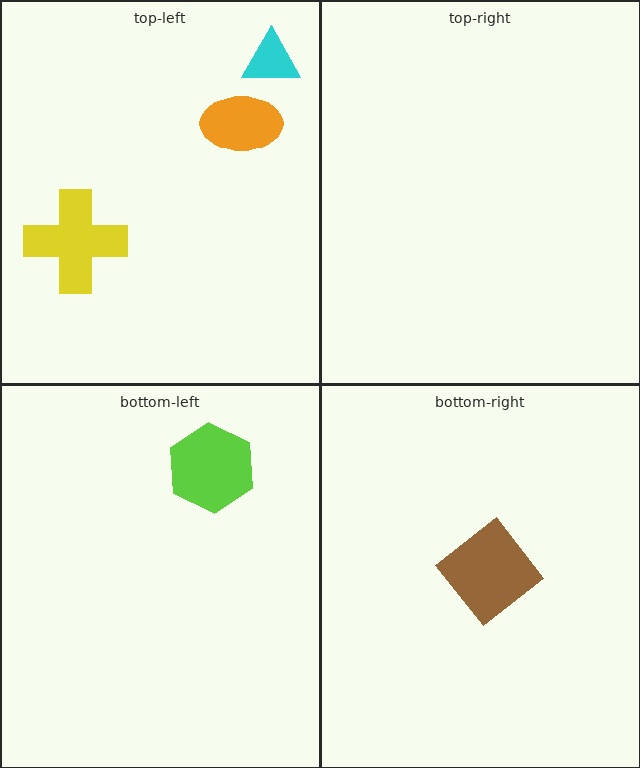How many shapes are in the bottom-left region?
1.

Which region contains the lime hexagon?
The bottom-left region.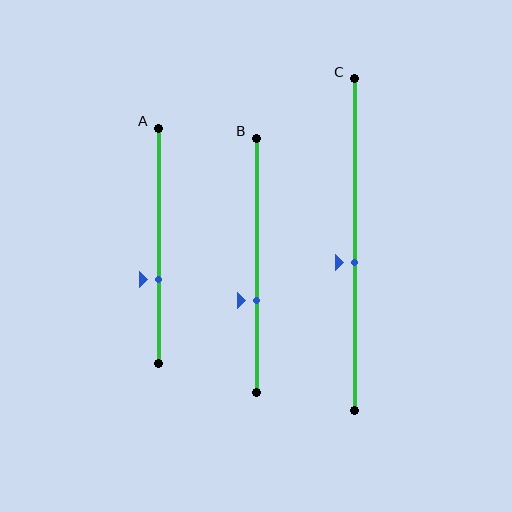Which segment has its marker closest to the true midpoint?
Segment C has its marker closest to the true midpoint.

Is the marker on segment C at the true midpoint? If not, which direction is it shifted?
No, the marker on segment C is shifted downward by about 5% of the segment length.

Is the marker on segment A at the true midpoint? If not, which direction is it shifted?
No, the marker on segment A is shifted downward by about 14% of the segment length.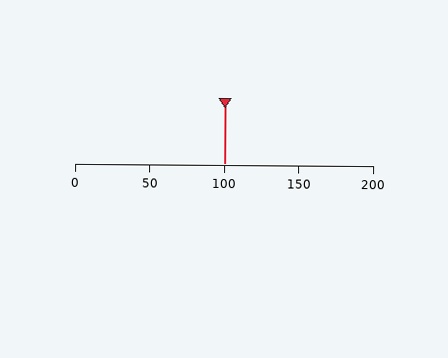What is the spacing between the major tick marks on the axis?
The major ticks are spaced 50 apart.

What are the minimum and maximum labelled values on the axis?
The axis runs from 0 to 200.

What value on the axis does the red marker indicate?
The marker indicates approximately 100.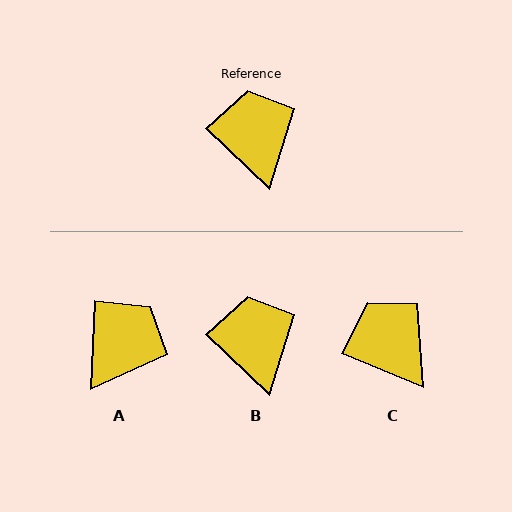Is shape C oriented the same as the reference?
No, it is off by about 21 degrees.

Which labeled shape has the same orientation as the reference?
B.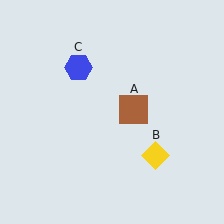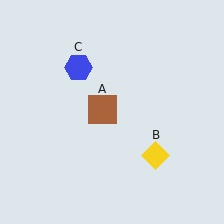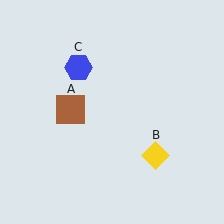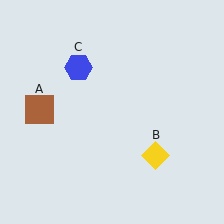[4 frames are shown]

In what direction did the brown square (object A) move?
The brown square (object A) moved left.